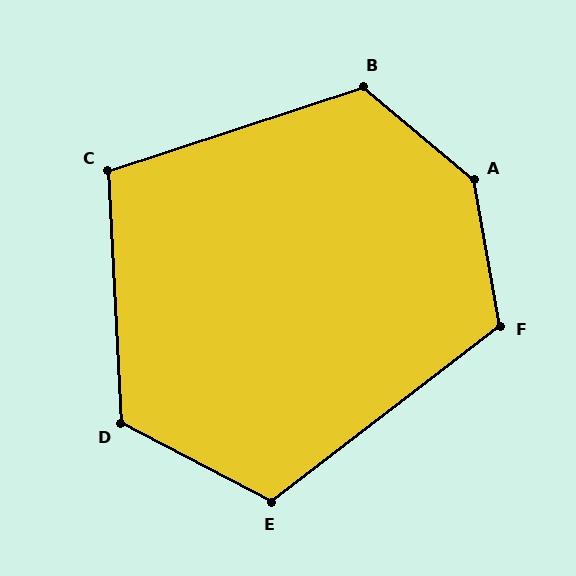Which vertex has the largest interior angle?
A, at approximately 140 degrees.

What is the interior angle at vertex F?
Approximately 118 degrees (obtuse).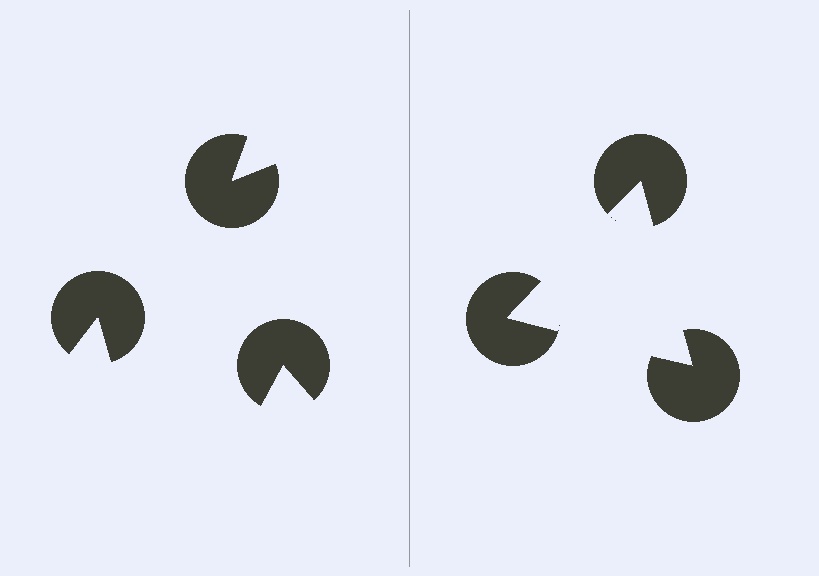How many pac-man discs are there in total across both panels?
6 — 3 on each side.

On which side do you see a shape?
An illusory triangle appears on the right side. On the left side the wedge cuts are rotated, so no coherent shape forms.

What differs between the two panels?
The pac-man discs are positioned identically on both sides; only the wedge orientations differ. On the right they align to a triangle; on the left they are misaligned.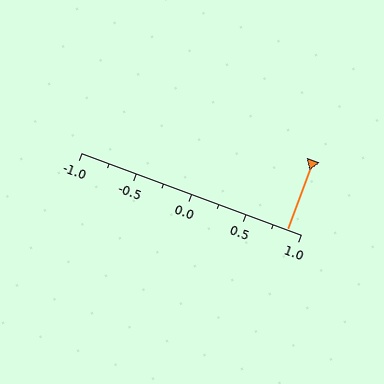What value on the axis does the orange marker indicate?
The marker indicates approximately 0.88.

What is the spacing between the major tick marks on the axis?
The major ticks are spaced 0.5 apart.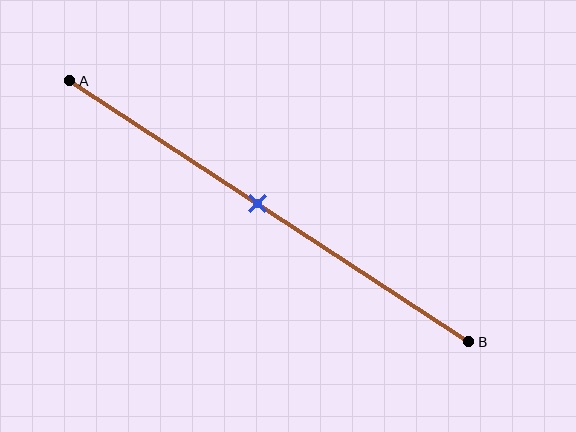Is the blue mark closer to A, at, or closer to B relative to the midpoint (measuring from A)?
The blue mark is approximately at the midpoint of segment AB.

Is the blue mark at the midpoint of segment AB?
Yes, the mark is approximately at the midpoint.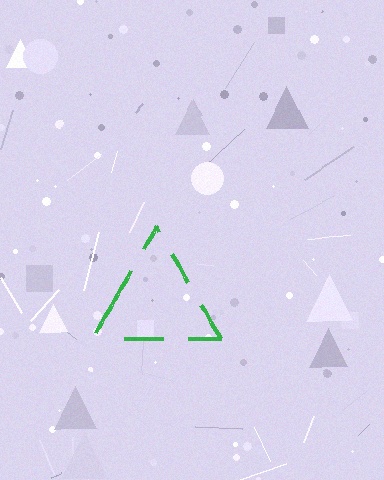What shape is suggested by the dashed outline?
The dashed outline suggests a triangle.